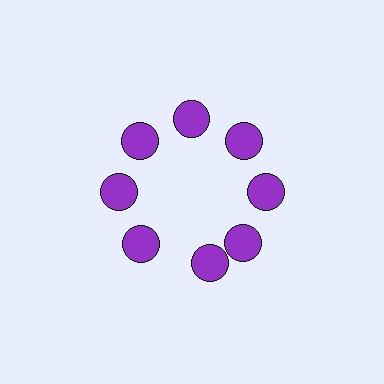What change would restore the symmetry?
The symmetry would be restored by rotating it back into even spacing with its neighbors so that all 8 circles sit at equal angles and equal distance from the center.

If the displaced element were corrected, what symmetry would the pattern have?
It would have 8-fold rotational symmetry — the pattern would map onto itself every 45 degrees.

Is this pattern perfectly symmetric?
No. The 8 purple circles are arranged in a ring, but one element near the 6 o'clock position is rotated out of alignment along the ring, breaking the 8-fold rotational symmetry.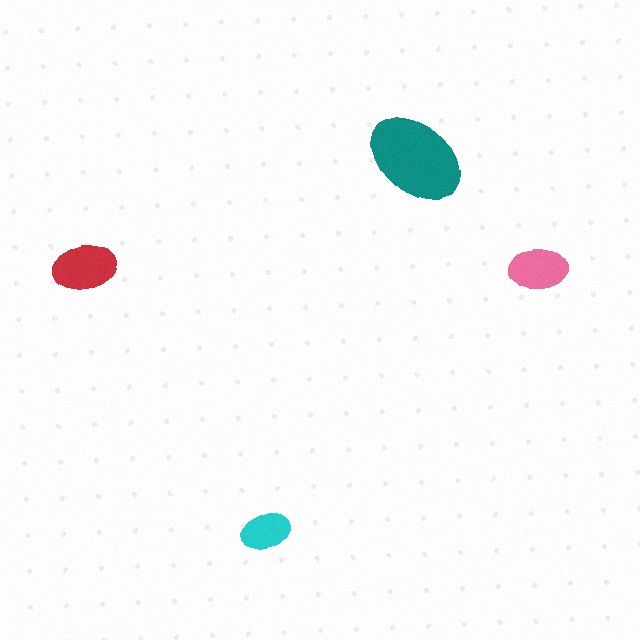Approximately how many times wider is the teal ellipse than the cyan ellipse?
About 2 times wider.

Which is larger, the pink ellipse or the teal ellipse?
The teal one.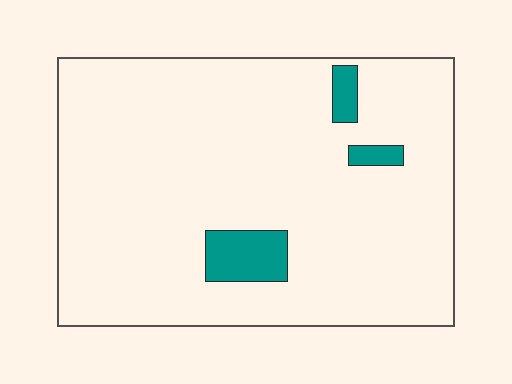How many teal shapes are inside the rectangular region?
3.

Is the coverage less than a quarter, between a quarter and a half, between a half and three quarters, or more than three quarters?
Less than a quarter.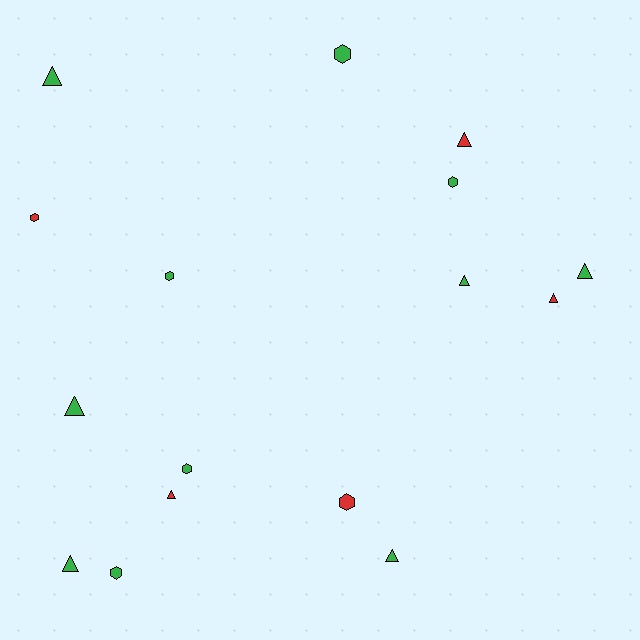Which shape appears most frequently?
Triangle, with 9 objects.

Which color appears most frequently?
Green, with 11 objects.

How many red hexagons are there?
There are 2 red hexagons.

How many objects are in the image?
There are 16 objects.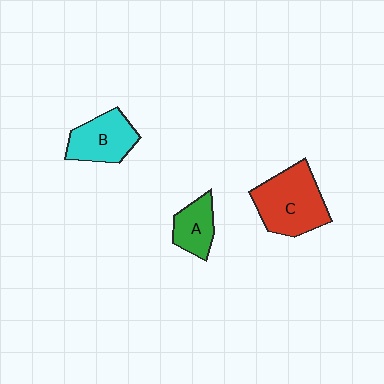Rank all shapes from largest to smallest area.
From largest to smallest: C (red), B (cyan), A (green).